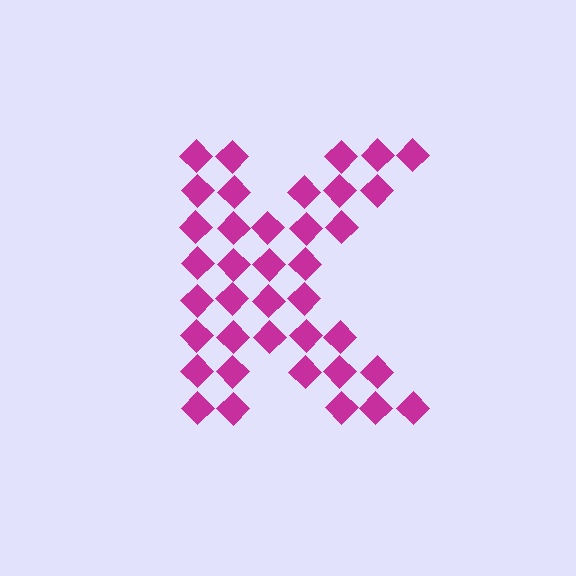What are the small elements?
The small elements are diamonds.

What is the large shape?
The large shape is the letter K.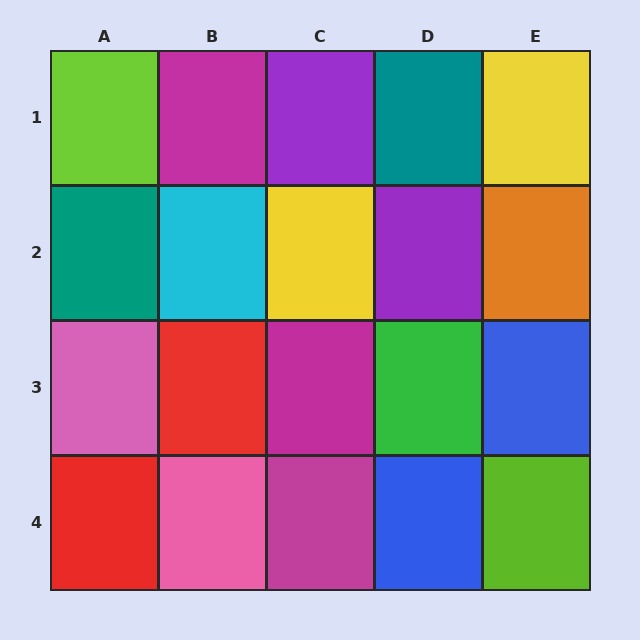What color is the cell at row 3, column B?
Red.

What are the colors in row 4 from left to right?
Red, pink, magenta, blue, lime.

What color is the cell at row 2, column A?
Teal.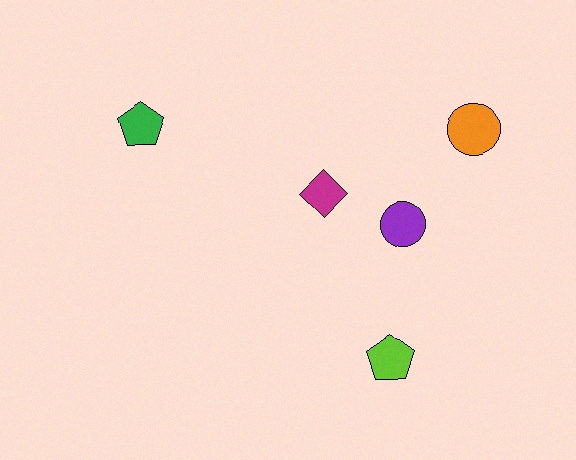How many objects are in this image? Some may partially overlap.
There are 5 objects.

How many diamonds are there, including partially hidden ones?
There is 1 diamond.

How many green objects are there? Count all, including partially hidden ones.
There is 1 green object.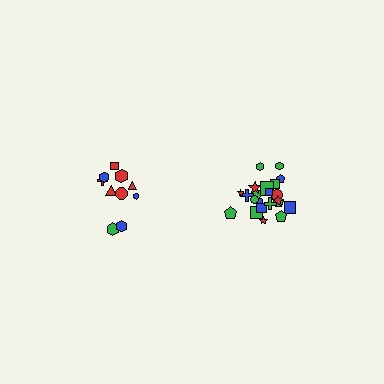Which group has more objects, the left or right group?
The right group.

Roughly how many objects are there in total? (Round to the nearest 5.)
Roughly 30 objects in total.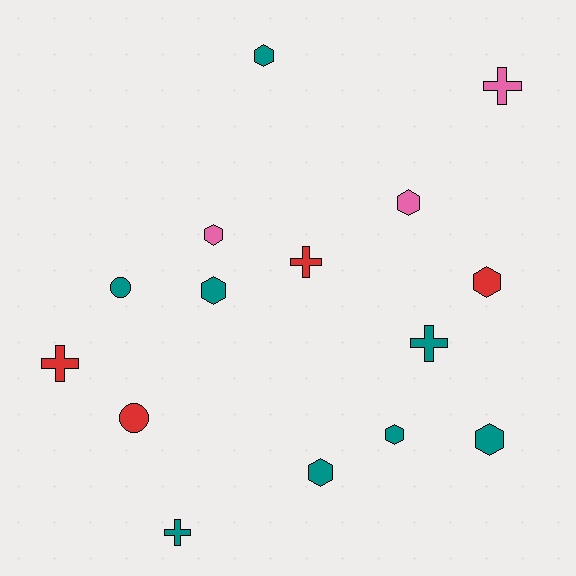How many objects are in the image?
There are 15 objects.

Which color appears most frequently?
Teal, with 8 objects.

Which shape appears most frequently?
Hexagon, with 8 objects.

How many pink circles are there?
There are no pink circles.